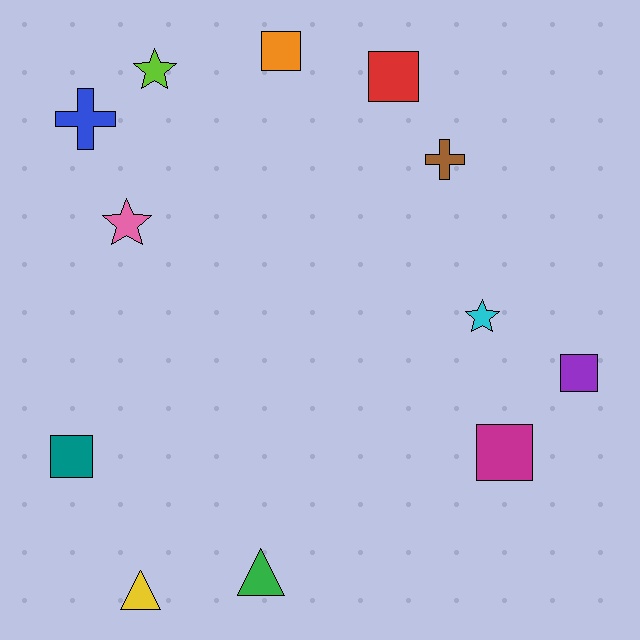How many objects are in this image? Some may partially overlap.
There are 12 objects.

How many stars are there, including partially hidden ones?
There are 3 stars.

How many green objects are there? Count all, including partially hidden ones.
There is 1 green object.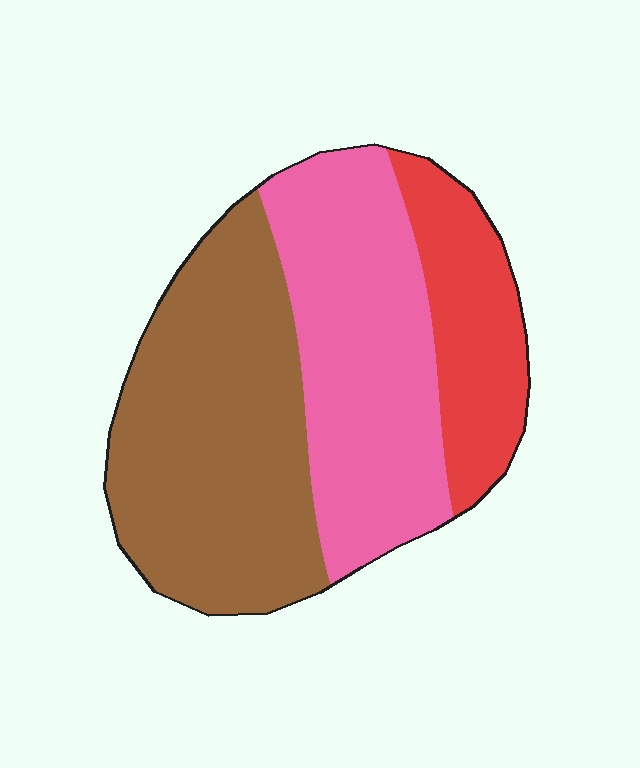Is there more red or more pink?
Pink.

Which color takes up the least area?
Red, at roughly 20%.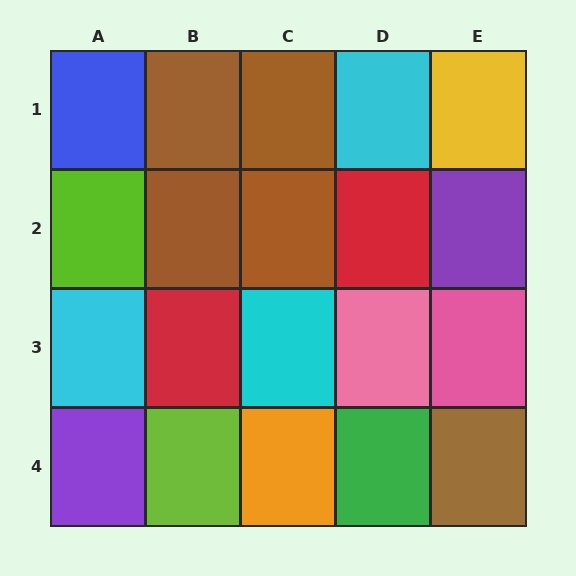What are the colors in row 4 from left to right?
Purple, lime, orange, green, brown.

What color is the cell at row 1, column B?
Brown.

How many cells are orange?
1 cell is orange.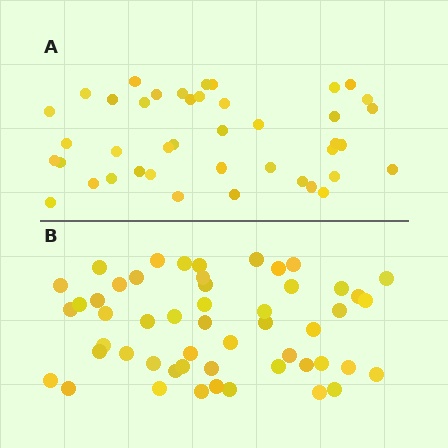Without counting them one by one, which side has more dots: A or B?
Region B (the bottom region) has more dots.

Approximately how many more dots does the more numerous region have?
Region B has roughly 10 or so more dots than region A.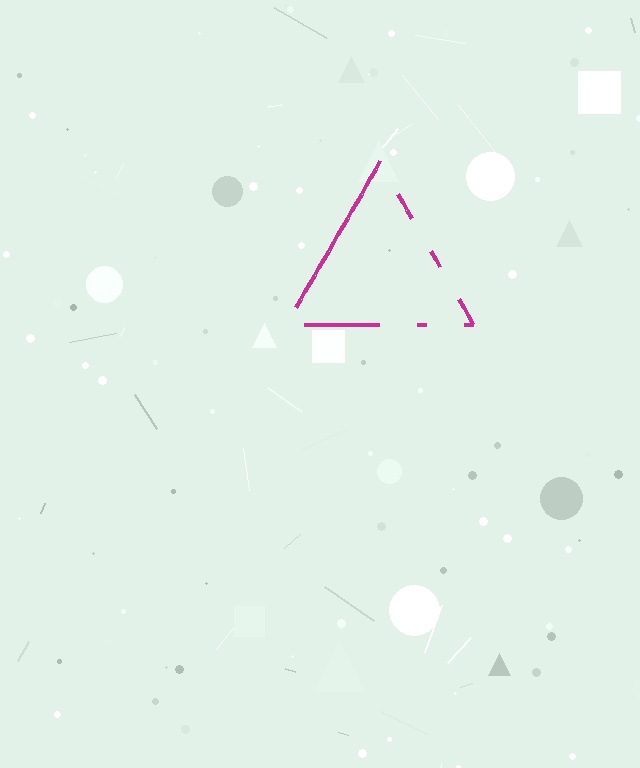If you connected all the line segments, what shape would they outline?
They would outline a triangle.